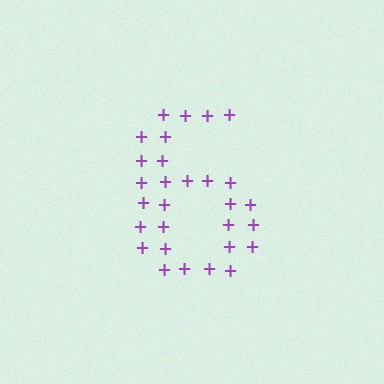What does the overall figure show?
The overall figure shows the digit 6.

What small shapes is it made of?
It is made of small plus signs.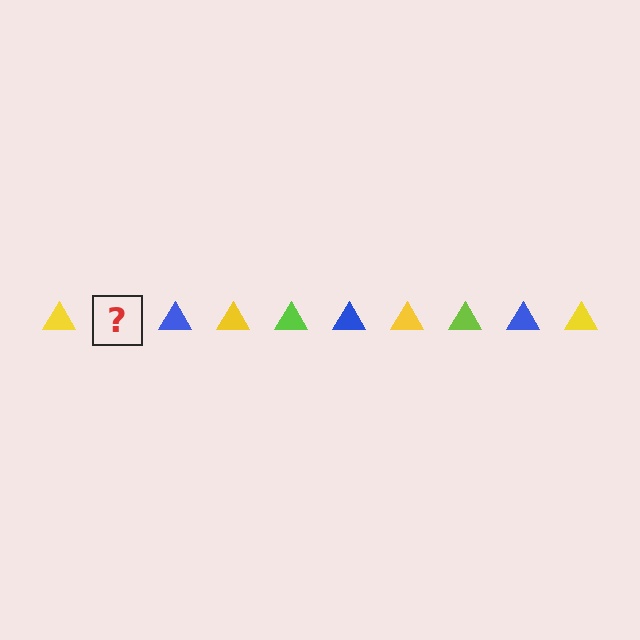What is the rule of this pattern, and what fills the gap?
The rule is that the pattern cycles through yellow, lime, blue triangles. The gap should be filled with a lime triangle.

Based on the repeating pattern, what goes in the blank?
The blank should be a lime triangle.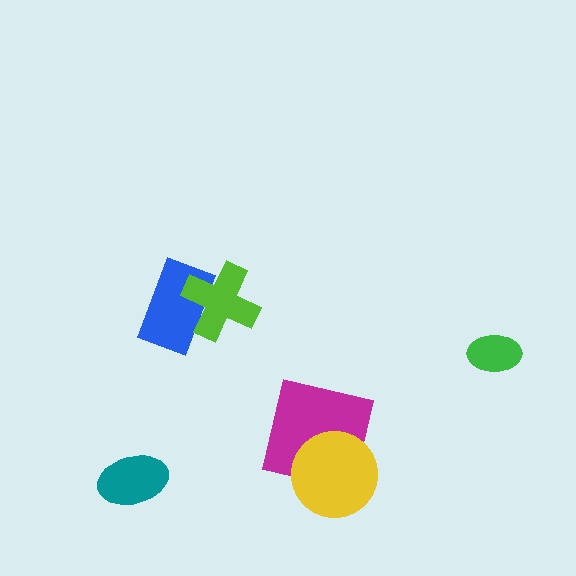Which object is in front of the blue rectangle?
The lime cross is in front of the blue rectangle.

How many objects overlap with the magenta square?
1 object overlaps with the magenta square.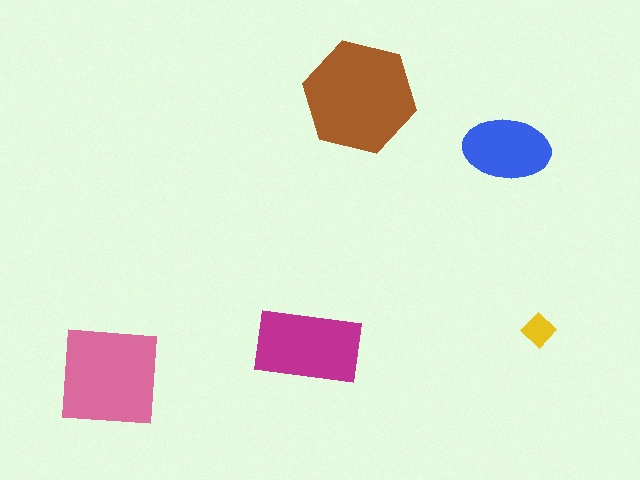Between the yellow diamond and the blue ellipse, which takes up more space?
The blue ellipse.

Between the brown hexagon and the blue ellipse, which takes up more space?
The brown hexagon.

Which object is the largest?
The brown hexagon.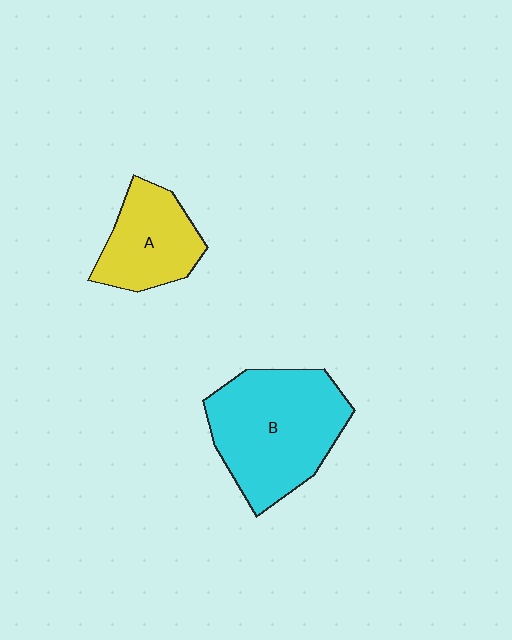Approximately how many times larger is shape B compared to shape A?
Approximately 1.7 times.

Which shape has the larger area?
Shape B (cyan).